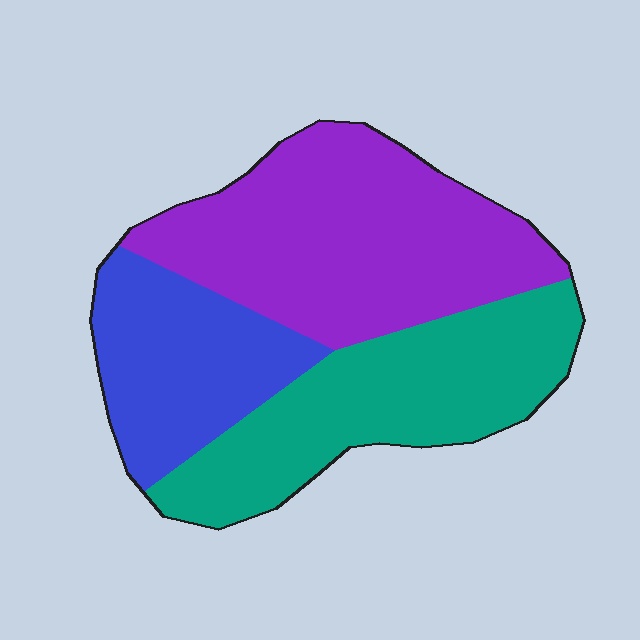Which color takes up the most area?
Purple, at roughly 45%.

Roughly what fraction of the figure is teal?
Teal takes up between a third and a half of the figure.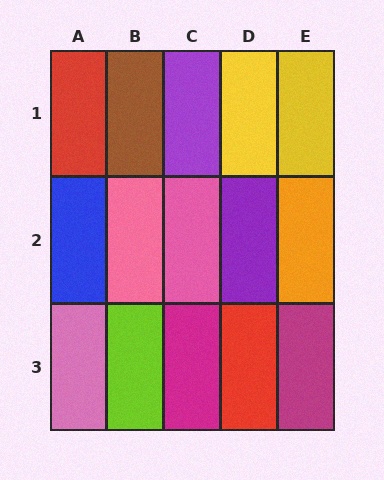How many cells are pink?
3 cells are pink.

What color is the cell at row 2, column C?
Pink.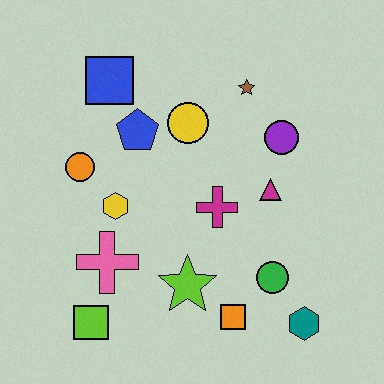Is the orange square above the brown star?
No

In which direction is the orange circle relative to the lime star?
The orange circle is above the lime star.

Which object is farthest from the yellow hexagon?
The teal hexagon is farthest from the yellow hexagon.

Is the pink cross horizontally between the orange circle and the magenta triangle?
Yes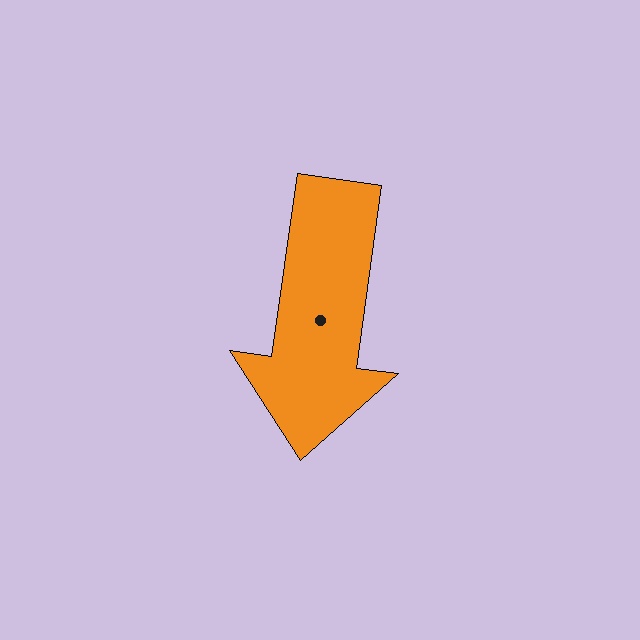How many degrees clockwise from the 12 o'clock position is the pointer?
Approximately 188 degrees.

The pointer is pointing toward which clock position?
Roughly 6 o'clock.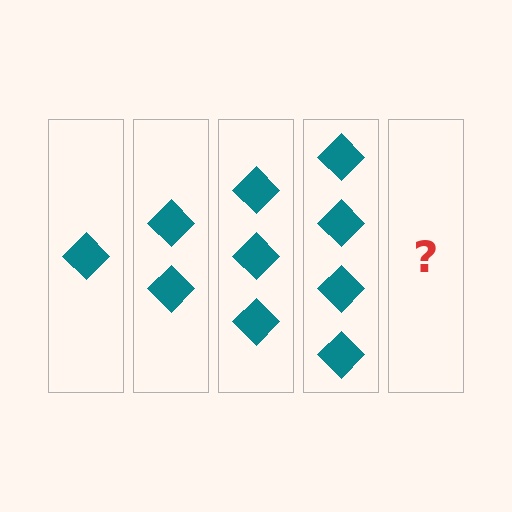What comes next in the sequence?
The next element should be 5 diamonds.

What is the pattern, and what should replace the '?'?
The pattern is that each step adds one more diamond. The '?' should be 5 diamonds.